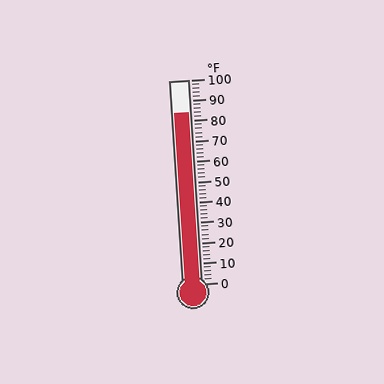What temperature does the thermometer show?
The thermometer shows approximately 84°F.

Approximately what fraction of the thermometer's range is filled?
The thermometer is filled to approximately 85% of its range.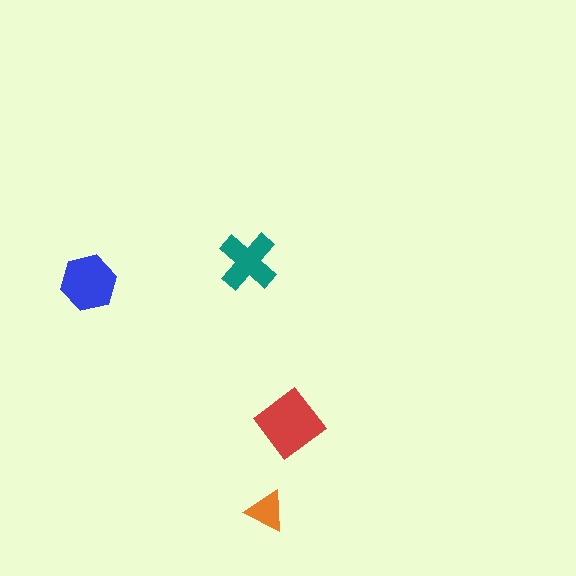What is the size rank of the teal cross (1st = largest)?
3rd.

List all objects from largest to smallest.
The red diamond, the blue hexagon, the teal cross, the orange triangle.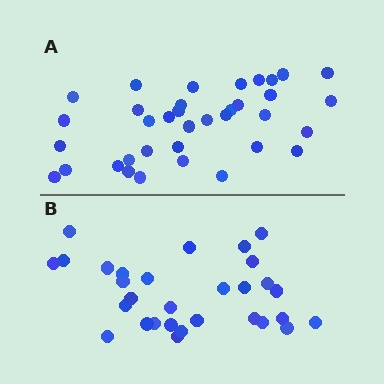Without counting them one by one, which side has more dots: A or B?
Region A (the top region) has more dots.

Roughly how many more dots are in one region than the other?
Region A has about 6 more dots than region B.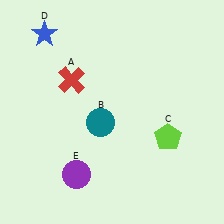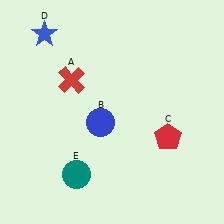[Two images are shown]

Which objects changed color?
B changed from teal to blue. C changed from lime to red. E changed from purple to teal.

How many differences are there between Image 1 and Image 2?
There are 3 differences between the two images.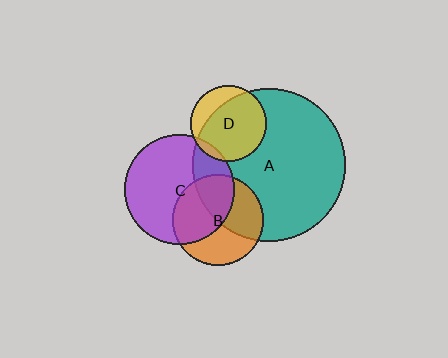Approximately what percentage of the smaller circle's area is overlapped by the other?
Approximately 25%.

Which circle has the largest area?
Circle A (teal).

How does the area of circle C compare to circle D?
Approximately 2.1 times.